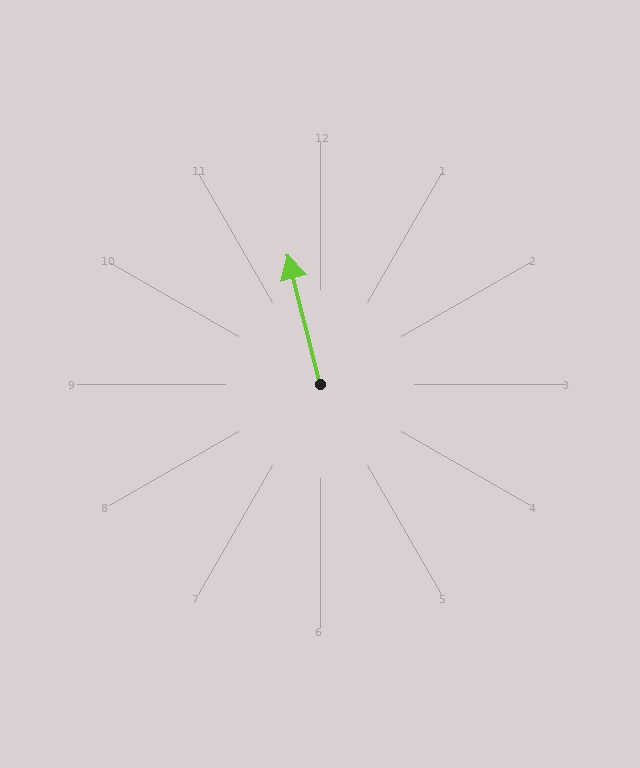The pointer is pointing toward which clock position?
Roughly 12 o'clock.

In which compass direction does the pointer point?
North.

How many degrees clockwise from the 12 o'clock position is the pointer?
Approximately 346 degrees.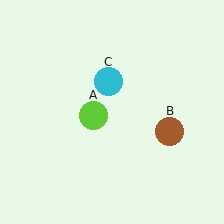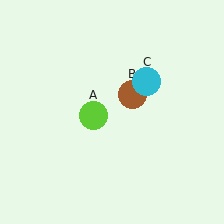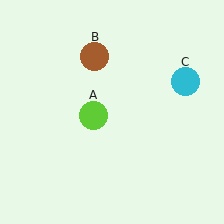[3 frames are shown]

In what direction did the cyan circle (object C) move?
The cyan circle (object C) moved right.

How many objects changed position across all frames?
2 objects changed position: brown circle (object B), cyan circle (object C).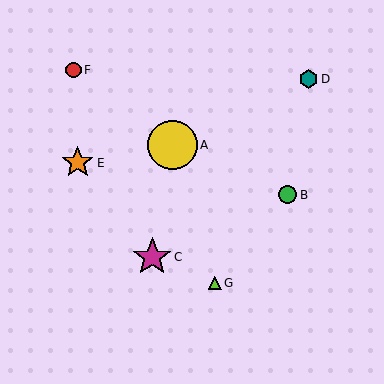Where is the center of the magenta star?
The center of the magenta star is at (152, 257).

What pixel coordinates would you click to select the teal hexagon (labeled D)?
Click at (308, 79) to select the teal hexagon D.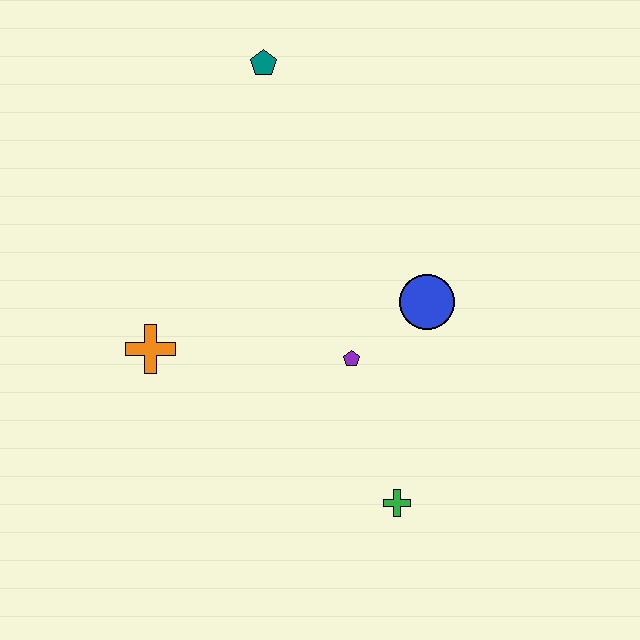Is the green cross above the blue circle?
No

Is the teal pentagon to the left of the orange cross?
No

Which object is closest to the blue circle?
The purple pentagon is closest to the blue circle.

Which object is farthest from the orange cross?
The teal pentagon is farthest from the orange cross.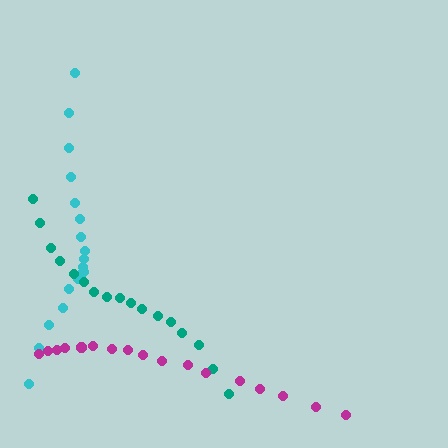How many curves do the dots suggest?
There are 3 distinct paths.